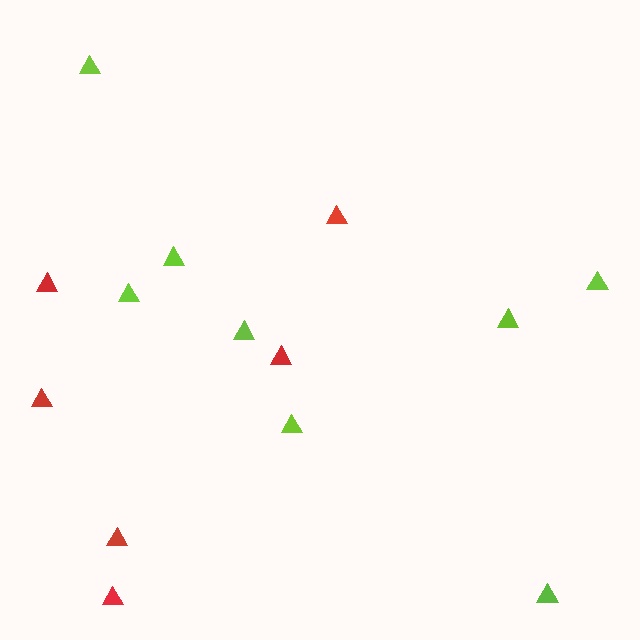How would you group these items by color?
There are 2 groups: one group of lime triangles (8) and one group of red triangles (6).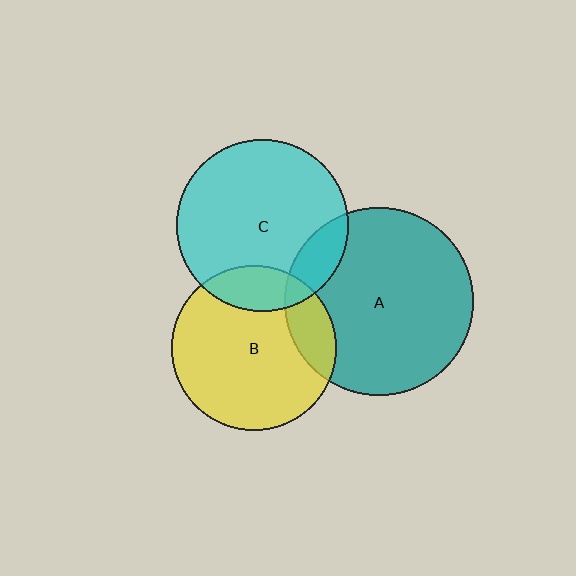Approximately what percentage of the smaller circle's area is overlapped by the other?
Approximately 15%.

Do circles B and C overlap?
Yes.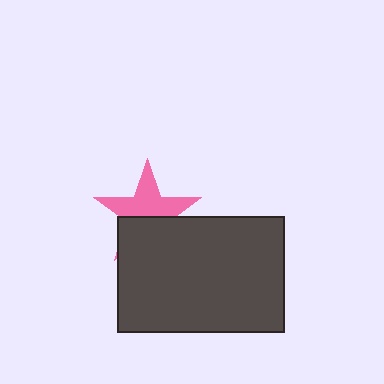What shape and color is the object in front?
The object in front is a dark gray rectangle.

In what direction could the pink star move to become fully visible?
The pink star could move up. That would shift it out from behind the dark gray rectangle entirely.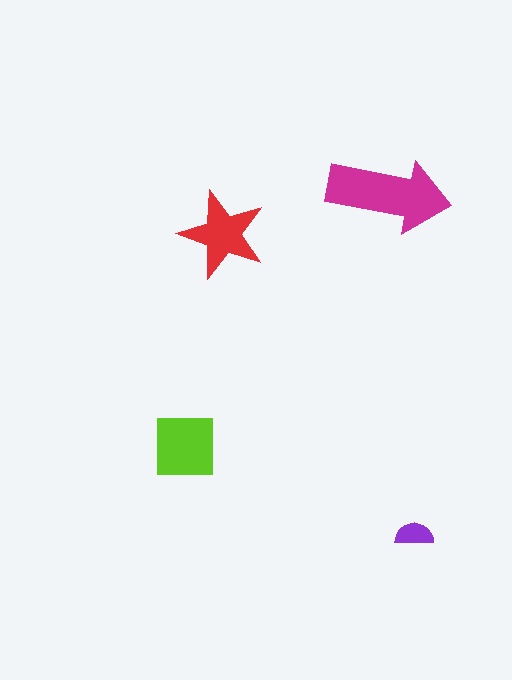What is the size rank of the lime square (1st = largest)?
2nd.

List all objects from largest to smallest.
The magenta arrow, the lime square, the red star, the purple semicircle.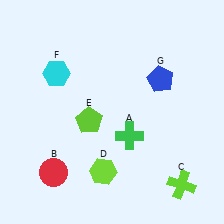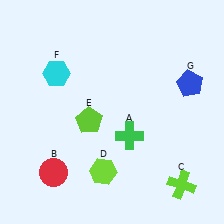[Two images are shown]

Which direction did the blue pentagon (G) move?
The blue pentagon (G) moved right.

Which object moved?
The blue pentagon (G) moved right.